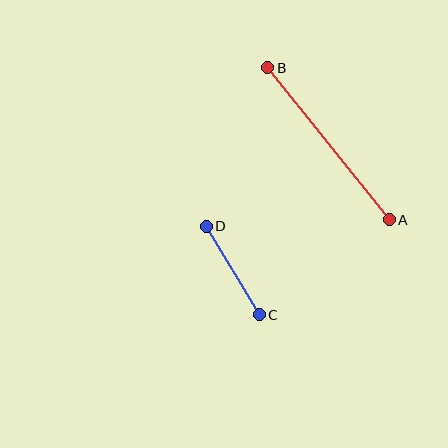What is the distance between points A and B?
The distance is approximately 194 pixels.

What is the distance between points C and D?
The distance is approximately 103 pixels.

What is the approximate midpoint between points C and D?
The midpoint is at approximately (233, 271) pixels.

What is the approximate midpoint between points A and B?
The midpoint is at approximately (329, 144) pixels.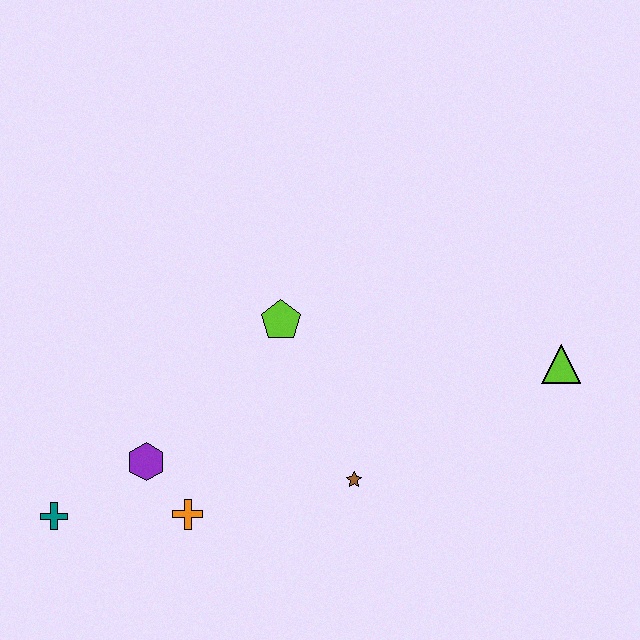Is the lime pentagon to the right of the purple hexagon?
Yes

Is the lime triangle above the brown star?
Yes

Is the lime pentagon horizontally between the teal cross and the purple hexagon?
No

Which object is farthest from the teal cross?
The lime triangle is farthest from the teal cross.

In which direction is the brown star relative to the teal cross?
The brown star is to the right of the teal cross.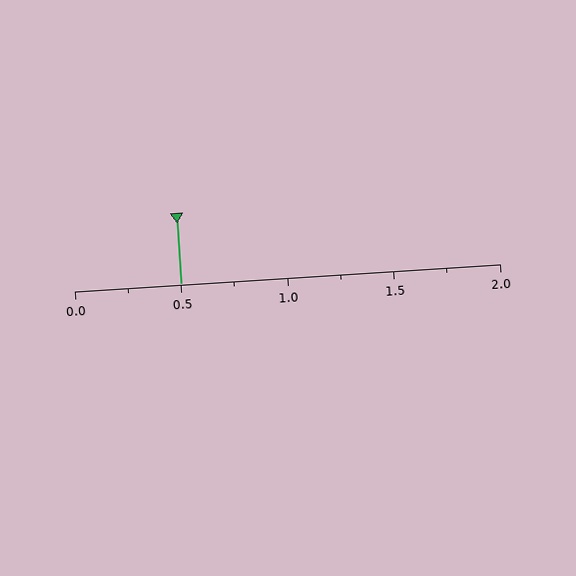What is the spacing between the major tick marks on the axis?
The major ticks are spaced 0.5 apart.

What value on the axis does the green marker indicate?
The marker indicates approximately 0.5.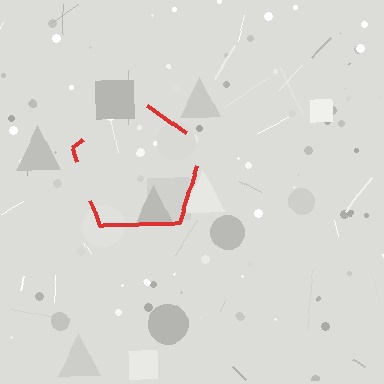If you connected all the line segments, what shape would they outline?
They would outline a pentagon.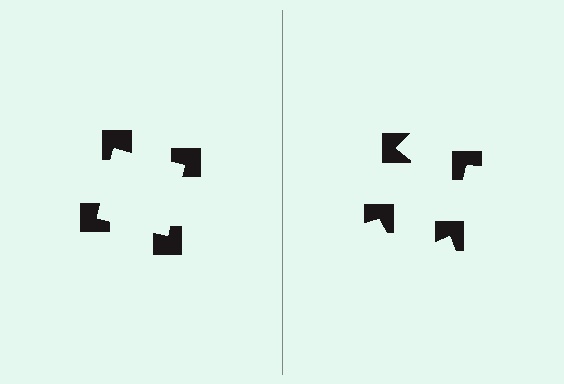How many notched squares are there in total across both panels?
8 — 4 on each side.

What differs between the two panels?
The notched squares are positioned identically on both sides; only the wedge orientations differ. On the left they align to a square; on the right they are misaligned.